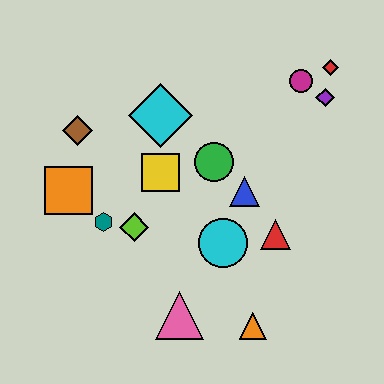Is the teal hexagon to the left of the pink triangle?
Yes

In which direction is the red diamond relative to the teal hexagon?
The red diamond is to the right of the teal hexagon.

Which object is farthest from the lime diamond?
The red diamond is farthest from the lime diamond.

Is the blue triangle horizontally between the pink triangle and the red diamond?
Yes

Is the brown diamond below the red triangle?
No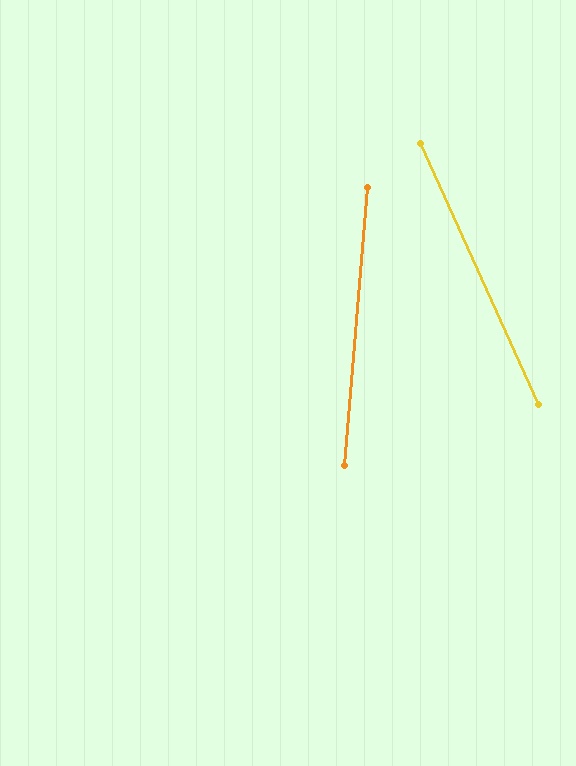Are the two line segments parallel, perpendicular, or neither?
Neither parallel nor perpendicular — they differ by about 29°.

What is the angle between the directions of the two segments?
Approximately 29 degrees.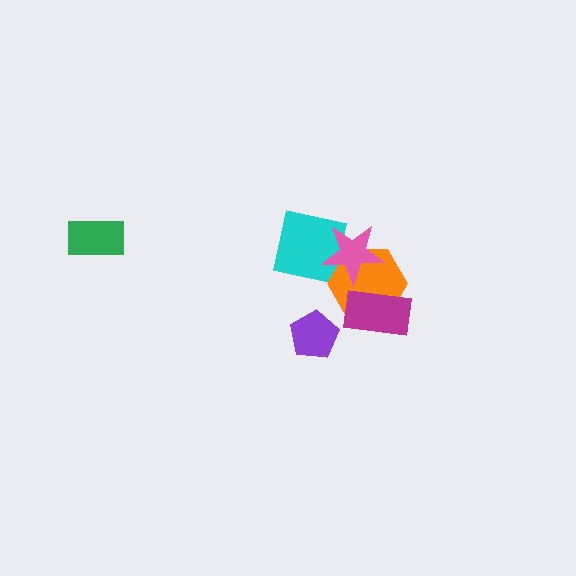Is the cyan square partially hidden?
Yes, it is partially covered by another shape.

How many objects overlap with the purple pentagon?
0 objects overlap with the purple pentagon.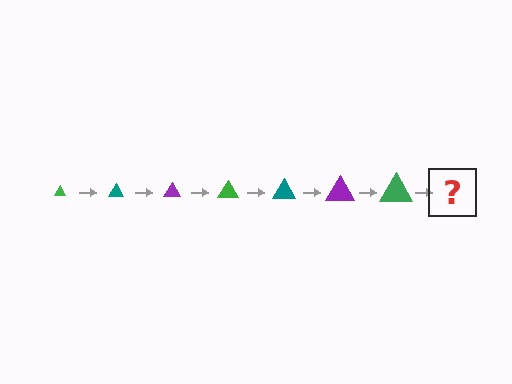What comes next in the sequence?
The next element should be a teal triangle, larger than the previous one.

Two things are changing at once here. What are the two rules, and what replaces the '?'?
The two rules are that the triangle grows larger each step and the color cycles through green, teal, and purple. The '?' should be a teal triangle, larger than the previous one.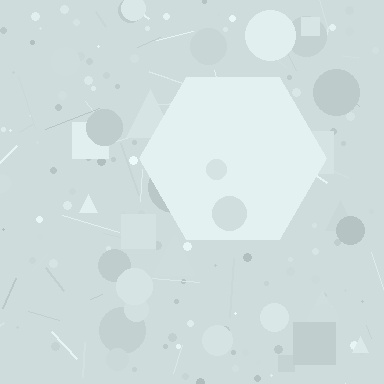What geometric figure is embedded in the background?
A hexagon is embedded in the background.